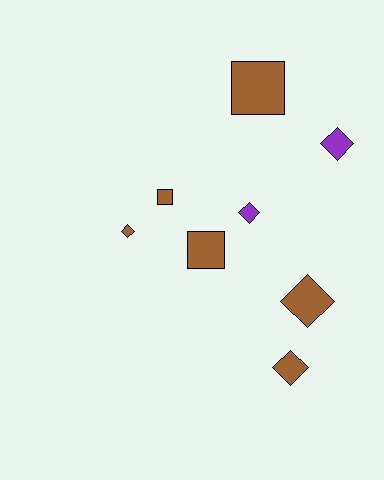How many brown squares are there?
There are 3 brown squares.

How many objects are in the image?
There are 8 objects.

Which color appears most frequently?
Brown, with 6 objects.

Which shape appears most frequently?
Diamond, with 5 objects.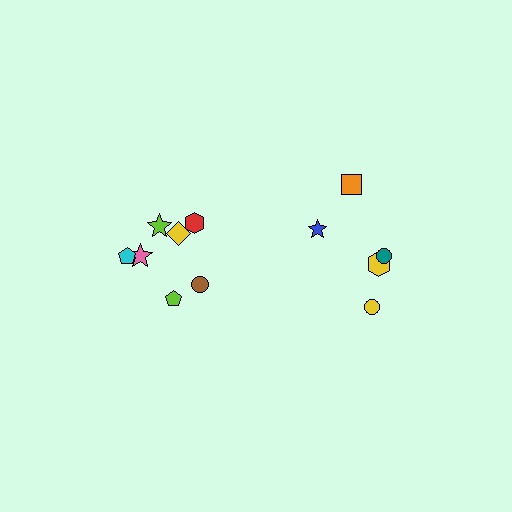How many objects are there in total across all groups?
There are 12 objects.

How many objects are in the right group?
There are 5 objects.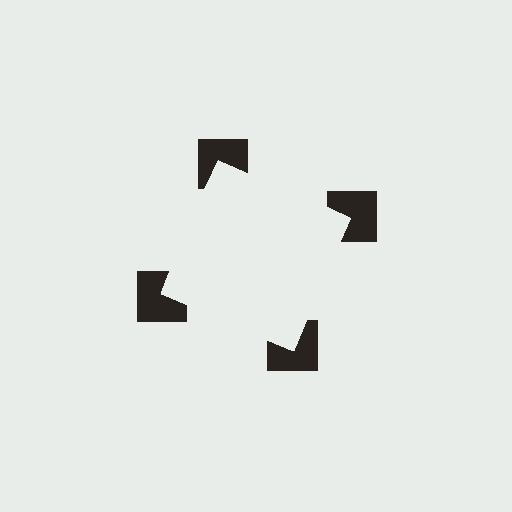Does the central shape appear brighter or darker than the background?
It typically appears slightly brighter than the background, even though no actual brightness change is drawn.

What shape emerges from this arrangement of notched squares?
An illusory square — its edges are inferred from the aligned wedge cuts in the notched squares, not physically drawn.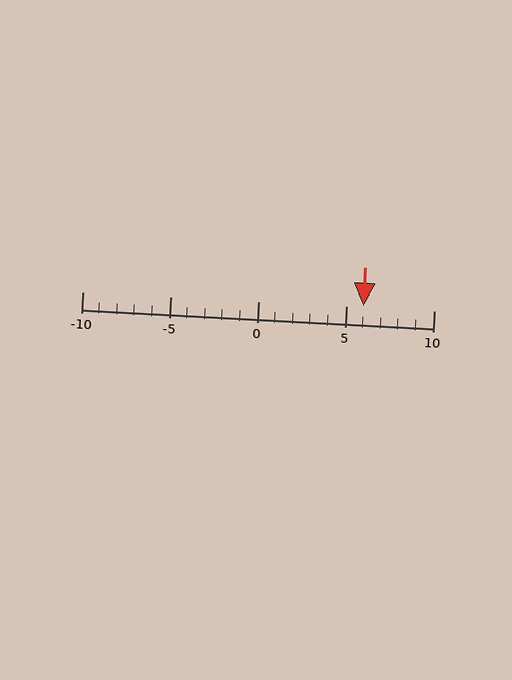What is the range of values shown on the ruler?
The ruler shows values from -10 to 10.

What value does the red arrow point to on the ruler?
The red arrow points to approximately 6.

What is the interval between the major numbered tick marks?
The major tick marks are spaced 5 units apart.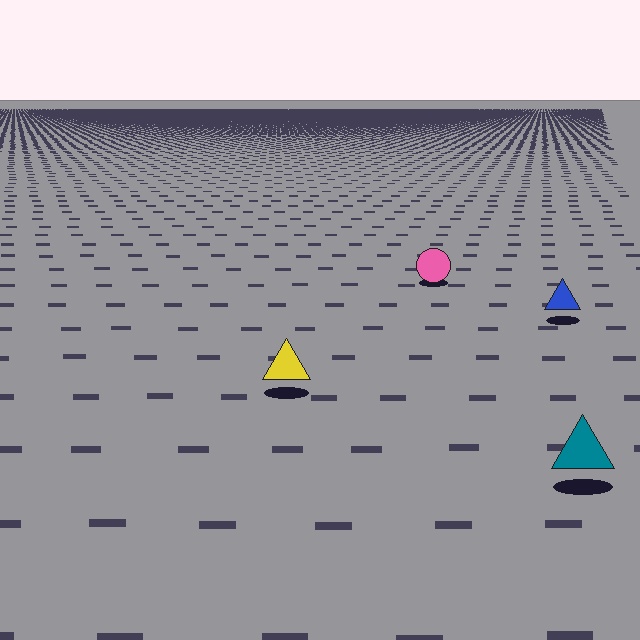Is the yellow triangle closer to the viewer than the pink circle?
Yes. The yellow triangle is closer — you can tell from the texture gradient: the ground texture is coarser near it.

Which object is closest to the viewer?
The teal triangle is closest. The texture marks near it are larger and more spread out.